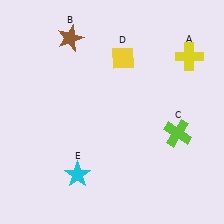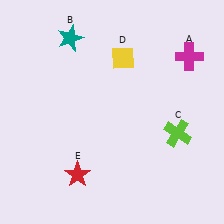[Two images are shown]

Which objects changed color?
A changed from yellow to magenta. B changed from brown to teal. E changed from cyan to red.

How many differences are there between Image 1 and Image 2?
There are 3 differences between the two images.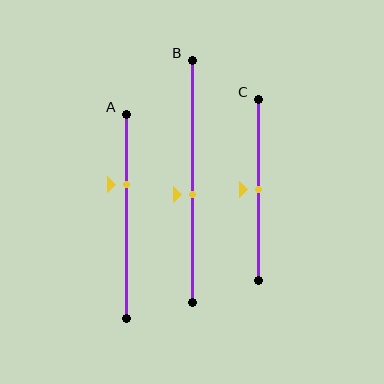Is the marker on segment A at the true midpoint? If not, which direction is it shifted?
No, the marker on segment A is shifted upward by about 16% of the segment length.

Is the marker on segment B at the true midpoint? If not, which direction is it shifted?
No, the marker on segment B is shifted downward by about 6% of the segment length.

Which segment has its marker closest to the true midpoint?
Segment C has its marker closest to the true midpoint.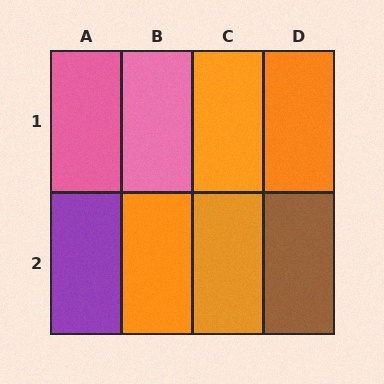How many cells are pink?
2 cells are pink.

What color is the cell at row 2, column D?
Brown.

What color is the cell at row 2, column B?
Orange.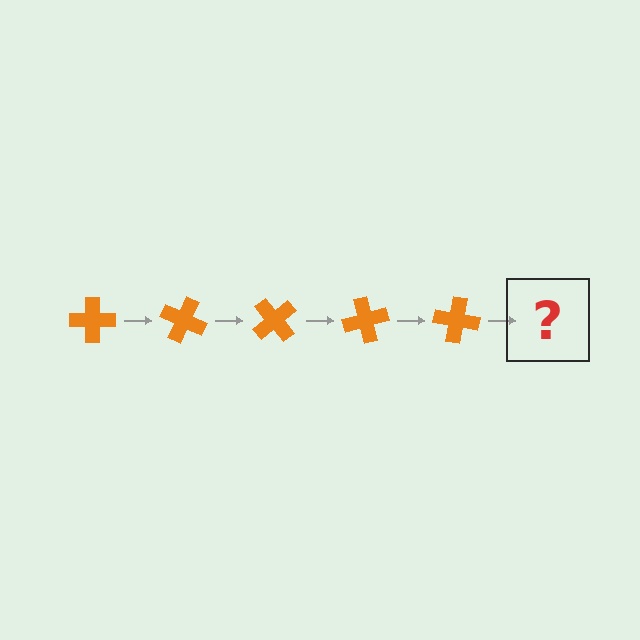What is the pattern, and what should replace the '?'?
The pattern is that the cross rotates 25 degrees each step. The '?' should be an orange cross rotated 125 degrees.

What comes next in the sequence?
The next element should be an orange cross rotated 125 degrees.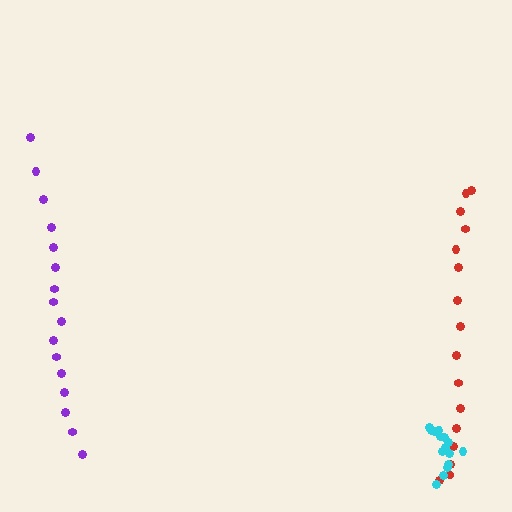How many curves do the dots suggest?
There are 3 distinct paths.